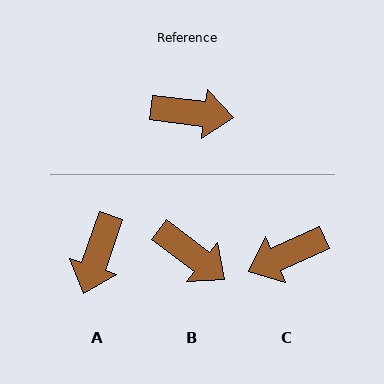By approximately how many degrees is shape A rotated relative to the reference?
Approximately 102 degrees clockwise.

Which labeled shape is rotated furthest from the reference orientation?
C, about 149 degrees away.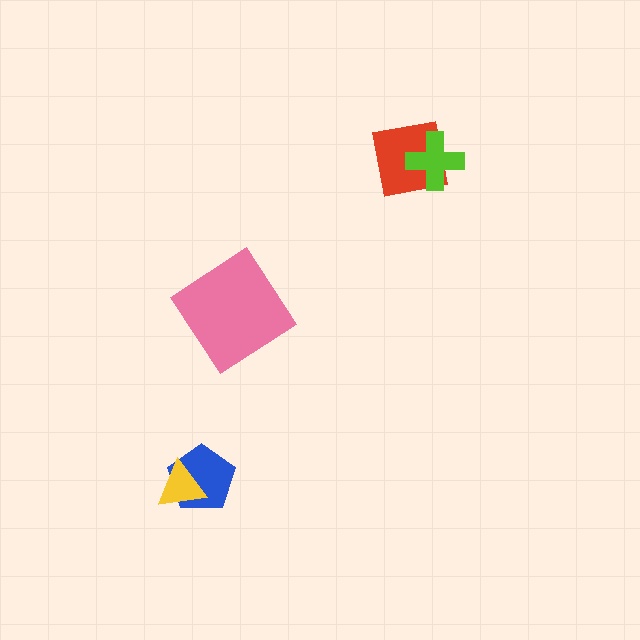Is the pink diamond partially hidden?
No, no other shape covers it.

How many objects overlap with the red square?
1 object overlaps with the red square.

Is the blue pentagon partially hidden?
Yes, it is partially covered by another shape.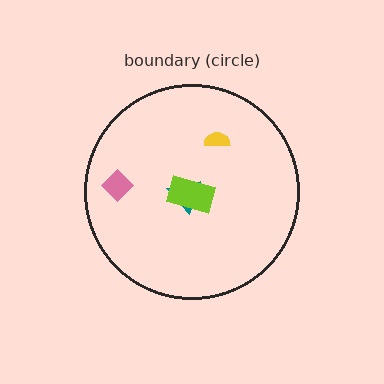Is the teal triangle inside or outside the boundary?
Inside.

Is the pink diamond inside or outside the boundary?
Inside.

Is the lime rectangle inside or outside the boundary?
Inside.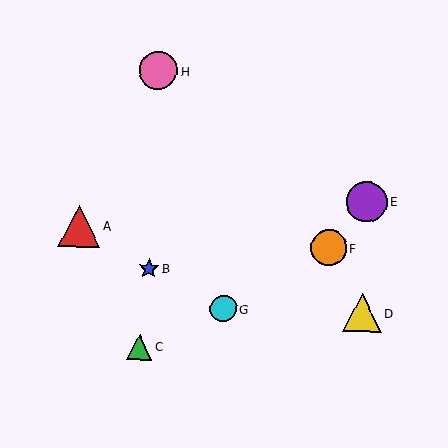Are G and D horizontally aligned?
Yes, both are at y≈309.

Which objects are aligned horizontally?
Objects D, G are aligned horizontally.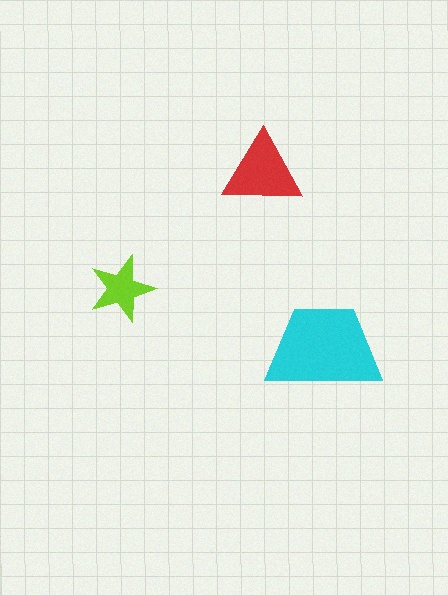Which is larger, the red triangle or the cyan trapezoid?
The cyan trapezoid.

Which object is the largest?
The cyan trapezoid.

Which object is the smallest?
The lime star.